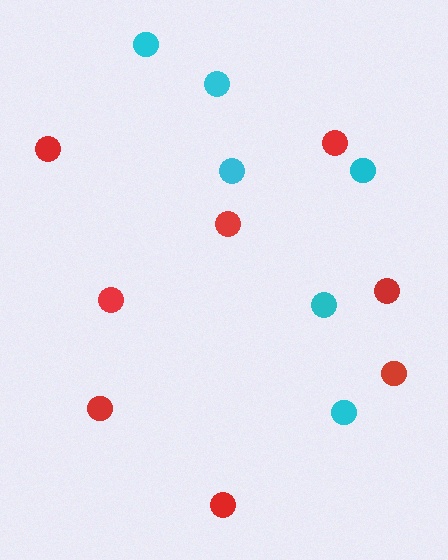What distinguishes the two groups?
There are 2 groups: one group of cyan circles (6) and one group of red circles (8).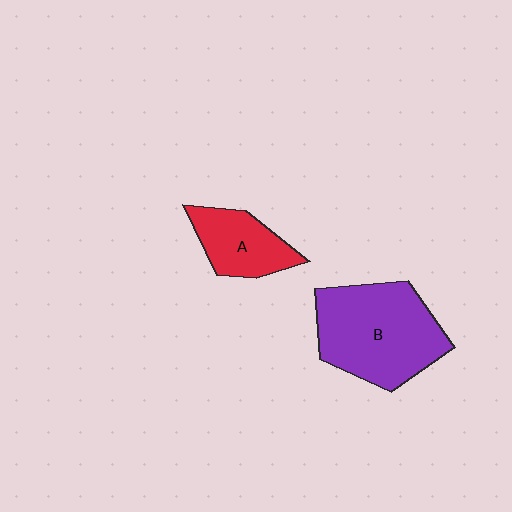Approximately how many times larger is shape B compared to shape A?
Approximately 2.0 times.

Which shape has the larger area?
Shape B (purple).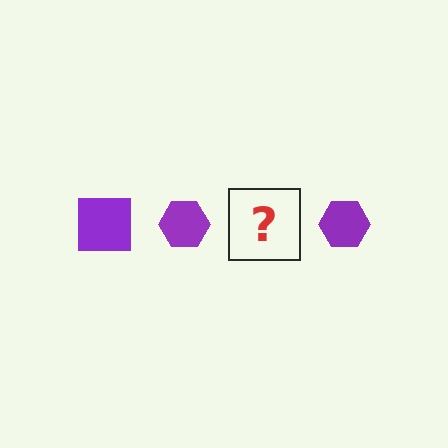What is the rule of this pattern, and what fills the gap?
The rule is that the pattern cycles through square, hexagon shapes in purple. The gap should be filled with a purple square.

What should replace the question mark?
The question mark should be replaced with a purple square.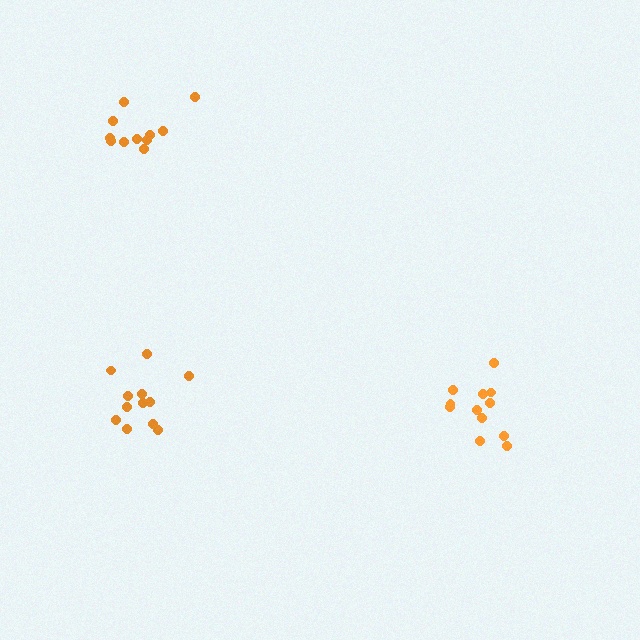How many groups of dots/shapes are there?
There are 3 groups.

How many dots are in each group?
Group 1: 12 dots, Group 2: 11 dots, Group 3: 12 dots (35 total).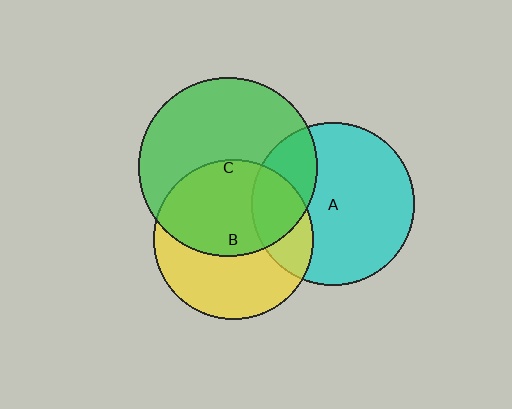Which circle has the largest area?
Circle C (green).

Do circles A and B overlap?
Yes.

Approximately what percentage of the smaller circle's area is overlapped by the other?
Approximately 25%.